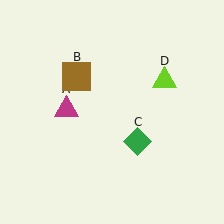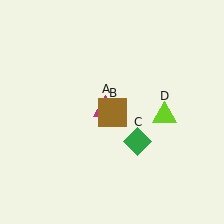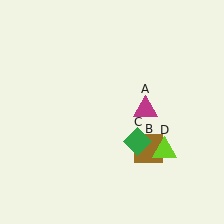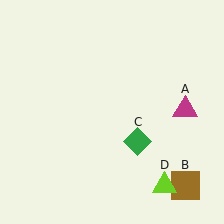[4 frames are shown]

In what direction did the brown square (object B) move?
The brown square (object B) moved down and to the right.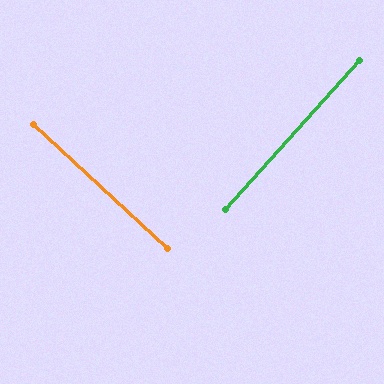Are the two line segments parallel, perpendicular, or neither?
Perpendicular — they meet at approximately 89°.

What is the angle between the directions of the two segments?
Approximately 89 degrees.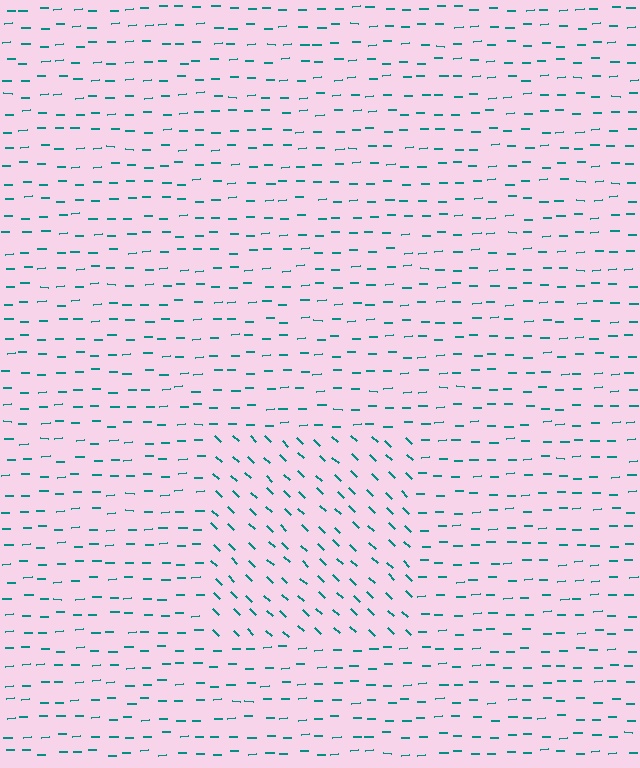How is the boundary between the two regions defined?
The boundary is defined purely by a change in line orientation (approximately 45 degrees difference). All lines are the same color and thickness.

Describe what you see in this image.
The image is filled with small teal line segments. A rectangle region in the image has lines oriented differently from the surrounding lines, creating a visible texture boundary.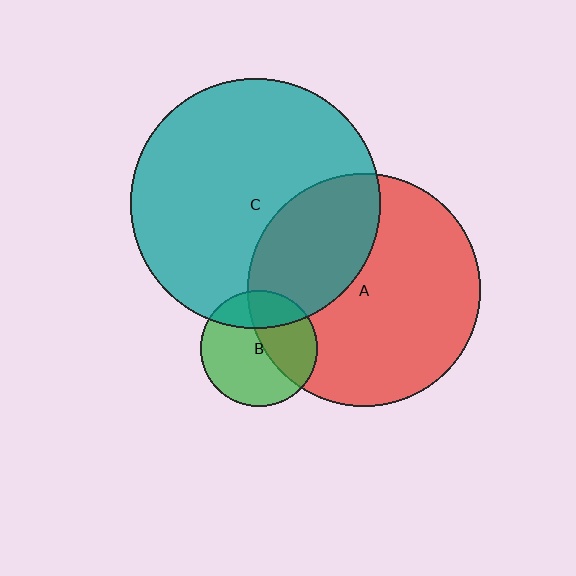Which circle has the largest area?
Circle C (teal).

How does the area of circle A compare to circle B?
Approximately 4.0 times.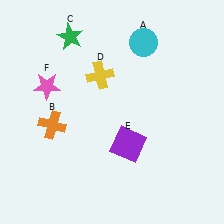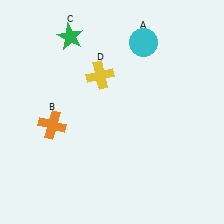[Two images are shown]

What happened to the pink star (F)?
The pink star (F) was removed in Image 2. It was in the top-left area of Image 1.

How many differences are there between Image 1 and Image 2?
There are 2 differences between the two images.